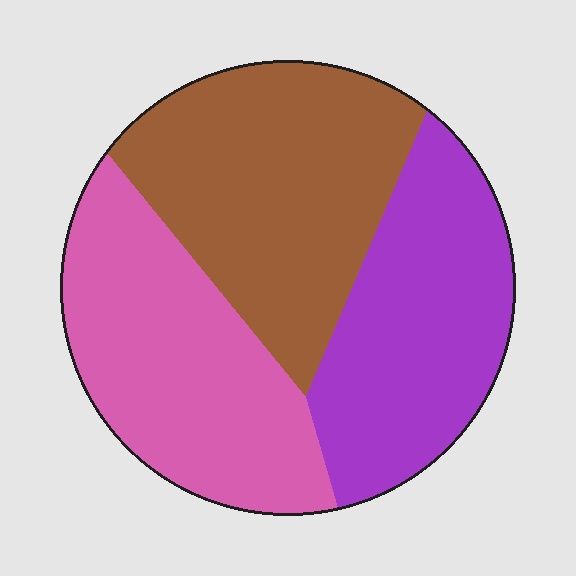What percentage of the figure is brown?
Brown takes up about three eighths (3/8) of the figure.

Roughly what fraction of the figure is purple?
Purple takes up about one third (1/3) of the figure.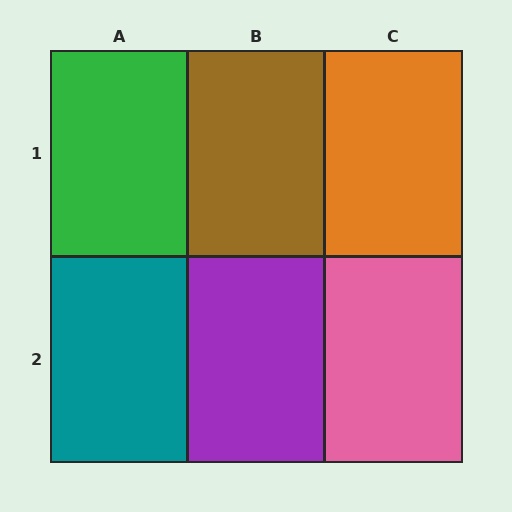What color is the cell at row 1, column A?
Green.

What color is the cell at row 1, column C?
Orange.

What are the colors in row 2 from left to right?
Teal, purple, pink.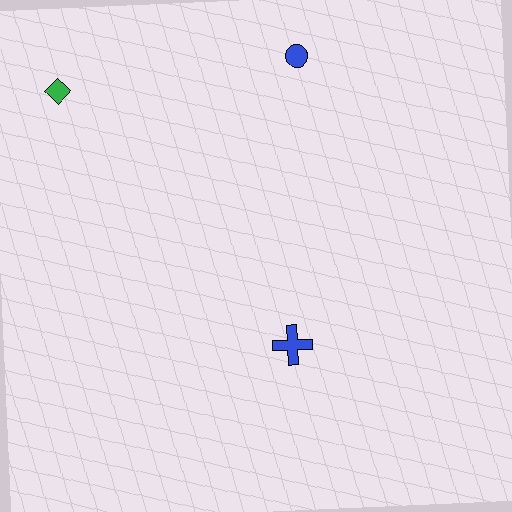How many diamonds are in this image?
There is 1 diamond.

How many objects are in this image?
There are 3 objects.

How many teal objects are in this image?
There are no teal objects.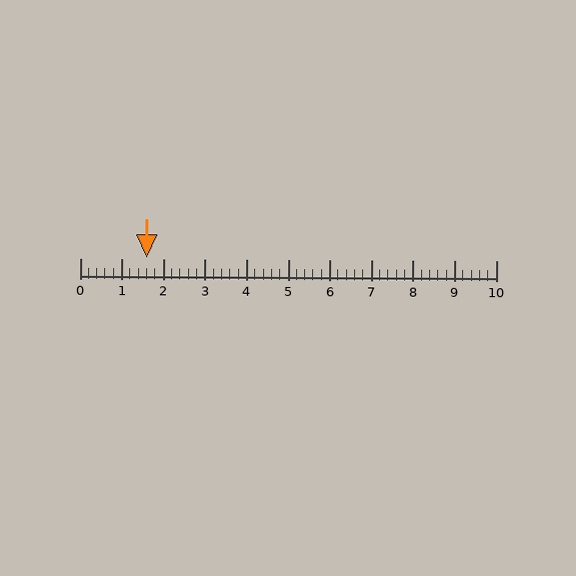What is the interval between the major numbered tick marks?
The major tick marks are spaced 1 units apart.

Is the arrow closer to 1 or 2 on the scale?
The arrow is closer to 2.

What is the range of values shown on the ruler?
The ruler shows values from 0 to 10.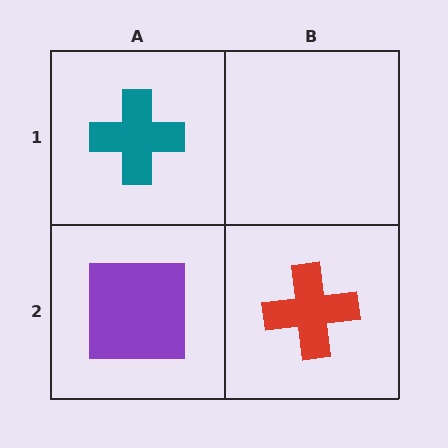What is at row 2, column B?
A red cross.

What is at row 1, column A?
A teal cross.